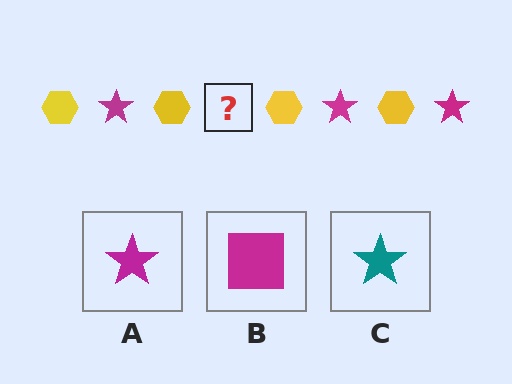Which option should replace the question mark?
Option A.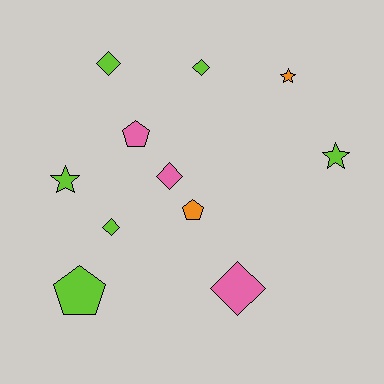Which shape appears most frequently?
Diamond, with 5 objects.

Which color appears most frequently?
Lime, with 6 objects.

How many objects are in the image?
There are 11 objects.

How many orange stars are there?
There is 1 orange star.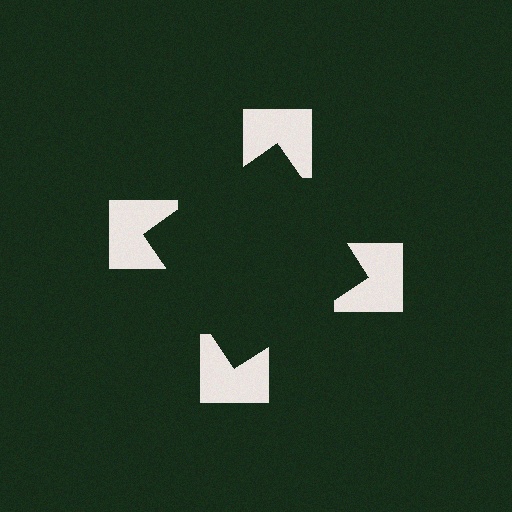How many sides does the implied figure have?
4 sides.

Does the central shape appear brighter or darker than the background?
It typically appears slightly darker than the background, even though no actual brightness change is drawn.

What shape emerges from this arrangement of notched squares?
An illusory square — its edges are inferred from the aligned wedge cuts in the notched squares, not physically drawn.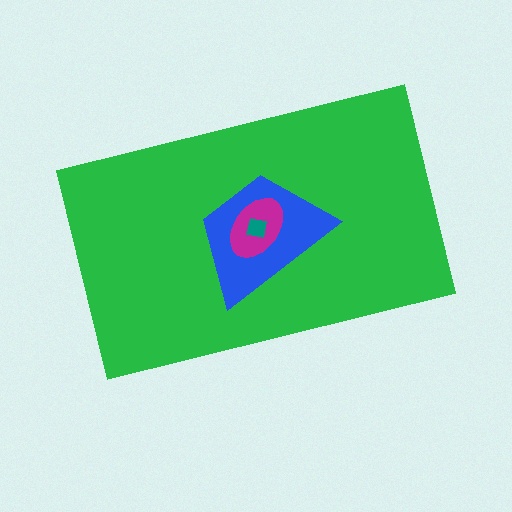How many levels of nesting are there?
4.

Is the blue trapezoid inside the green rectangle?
Yes.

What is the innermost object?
The teal square.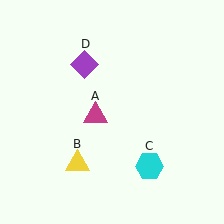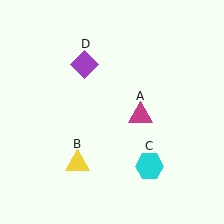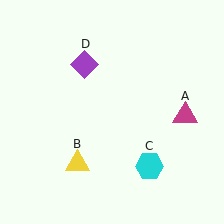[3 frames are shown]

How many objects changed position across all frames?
1 object changed position: magenta triangle (object A).